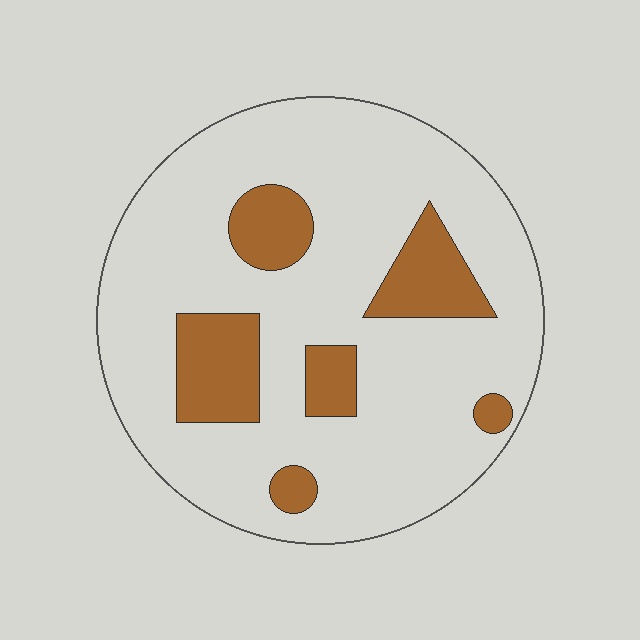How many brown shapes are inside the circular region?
6.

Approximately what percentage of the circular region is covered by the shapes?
Approximately 20%.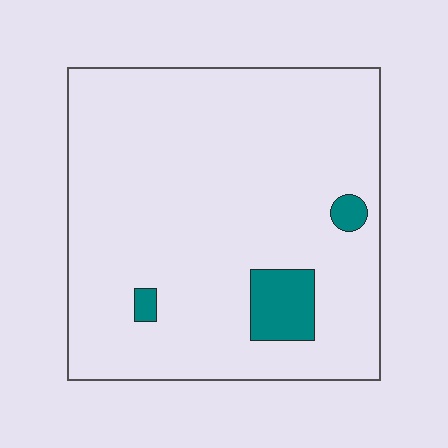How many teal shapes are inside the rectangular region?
3.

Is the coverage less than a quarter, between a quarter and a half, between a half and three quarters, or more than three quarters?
Less than a quarter.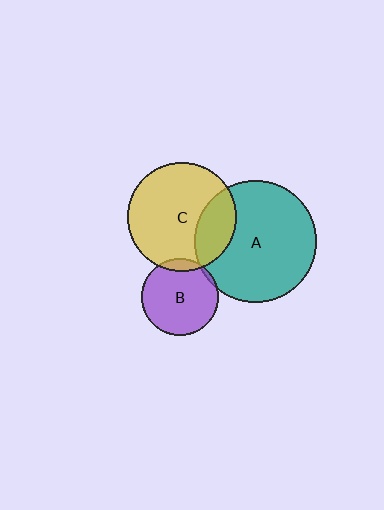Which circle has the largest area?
Circle A (teal).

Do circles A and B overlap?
Yes.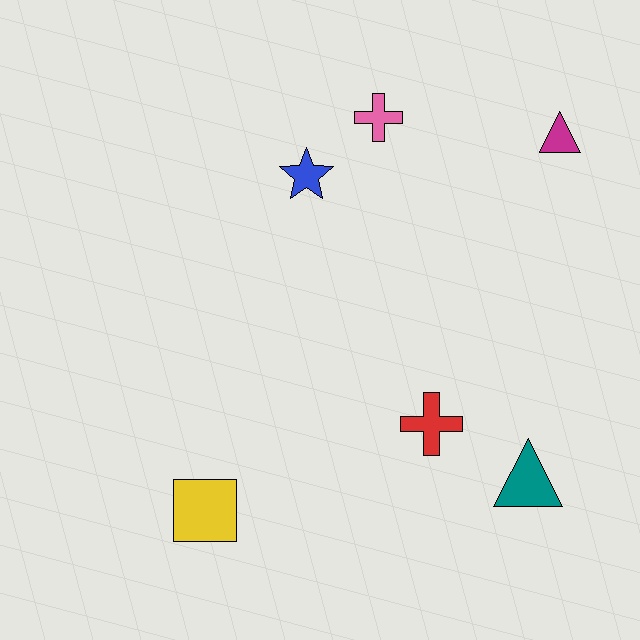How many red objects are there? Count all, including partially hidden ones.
There is 1 red object.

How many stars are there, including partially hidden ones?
There is 1 star.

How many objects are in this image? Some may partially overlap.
There are 6 objects.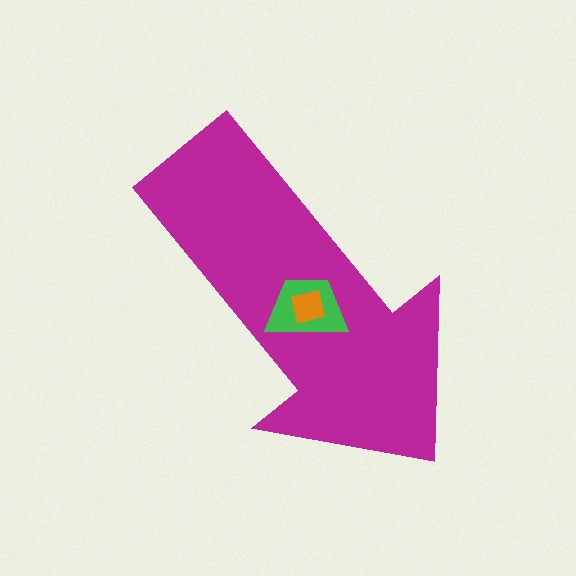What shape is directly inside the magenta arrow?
The green trapezoid.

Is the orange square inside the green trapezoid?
Yes.